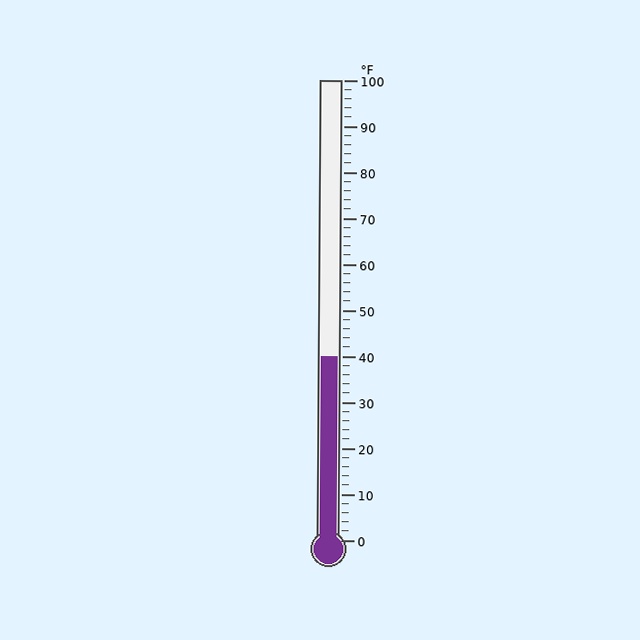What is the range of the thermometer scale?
The thermometer scale ranges from 0°F to 100°F.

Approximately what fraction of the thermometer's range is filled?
The thermometer is filled to approximately 40% of its range.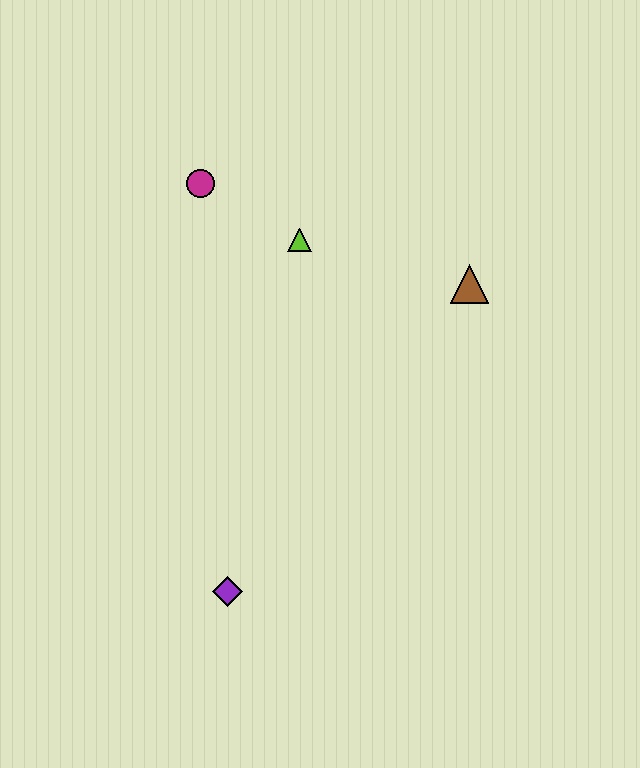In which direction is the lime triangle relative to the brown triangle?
The lime triangle is to the left of the brown triangle.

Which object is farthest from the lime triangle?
The purple diamond is farthest from the lime triangle.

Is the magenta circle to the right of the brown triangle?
No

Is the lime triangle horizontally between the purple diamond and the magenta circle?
No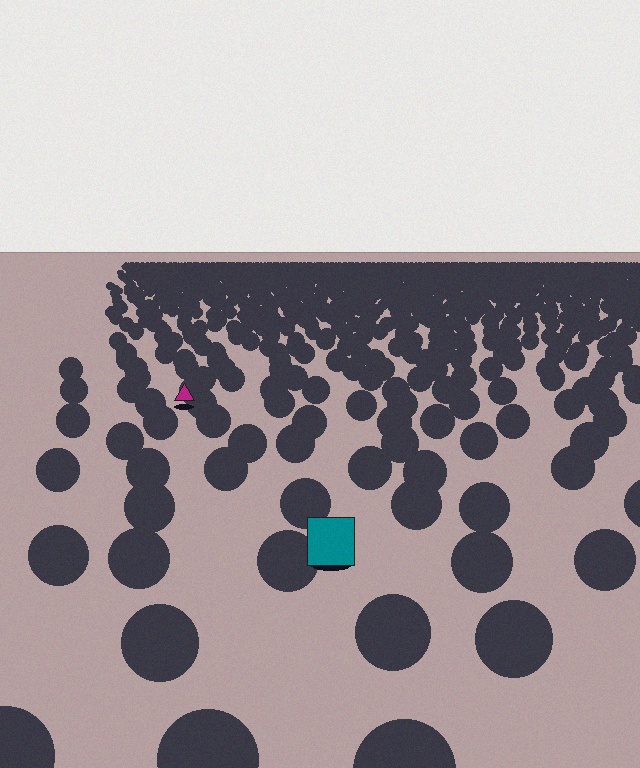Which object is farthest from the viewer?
The magenta triangle is farthest from the viewer. It appears smaller and the ground texture around it is denser.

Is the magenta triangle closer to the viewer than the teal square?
No. The teal square is closer — you can tell from the texture gradient: the ground texture is coarser near it.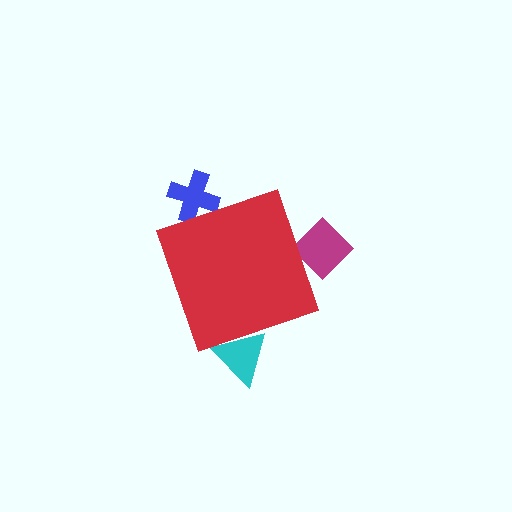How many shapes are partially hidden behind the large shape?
3 shapes are partially hidden.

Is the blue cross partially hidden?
Yes, the blue cross is partially hidden behind the red diamond.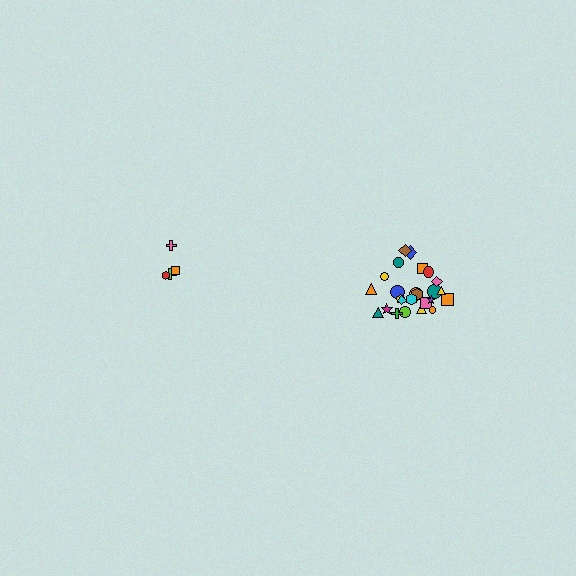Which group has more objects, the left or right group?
The right group.